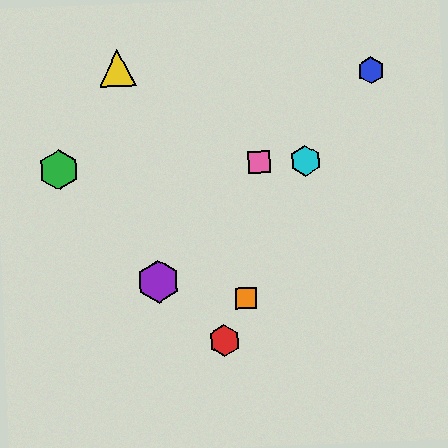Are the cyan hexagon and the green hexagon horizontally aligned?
Yes, both are at y≈160.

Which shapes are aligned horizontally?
The green hexagon, the cyan hexagon, the pink square are aligned horizontally.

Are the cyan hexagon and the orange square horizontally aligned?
No, the cyan hexagon is at y≈160 and the orange square is at y≈298.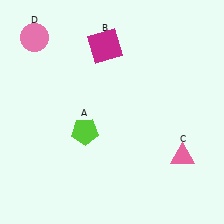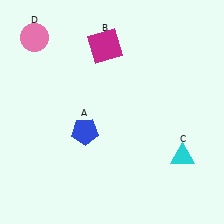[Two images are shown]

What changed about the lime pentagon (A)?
In Image 1, A is lime. In Image 2, it changed to blue.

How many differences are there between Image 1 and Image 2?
There are 2 differences between the two images.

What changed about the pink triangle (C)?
In Image 1, C is pink. In Image 2, it changed to cyan.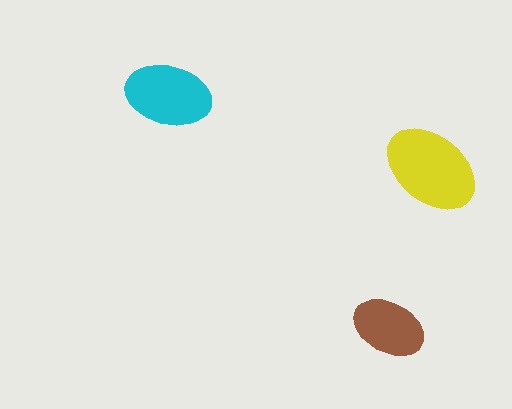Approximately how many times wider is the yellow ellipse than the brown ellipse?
About 1.5 times wider.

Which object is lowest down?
The brown ellipse is bottommost.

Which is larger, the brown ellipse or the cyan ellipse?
The cyan one.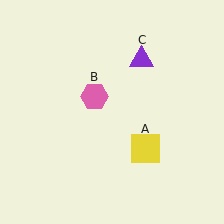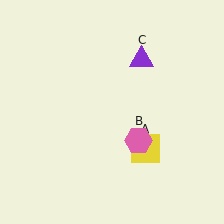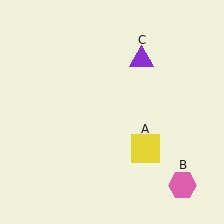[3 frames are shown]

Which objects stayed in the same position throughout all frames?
Yellow square (object A) and purple triangle (object C) remained stationary.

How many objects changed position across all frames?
1 object changed position: pink hexagon (object B).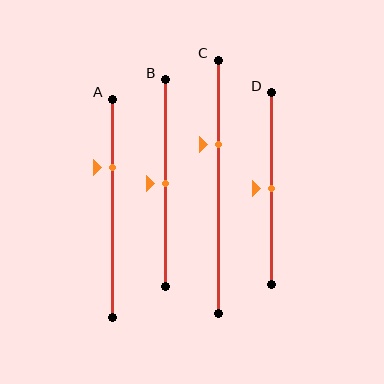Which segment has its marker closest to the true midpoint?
Segment B has its marker closest to the true midpoint.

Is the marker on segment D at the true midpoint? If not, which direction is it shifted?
Yes, the marker on segment D is at the true midpoint.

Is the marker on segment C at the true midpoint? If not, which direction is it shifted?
No, the marker on segment C is shifted upward by about 17% of the segment length.